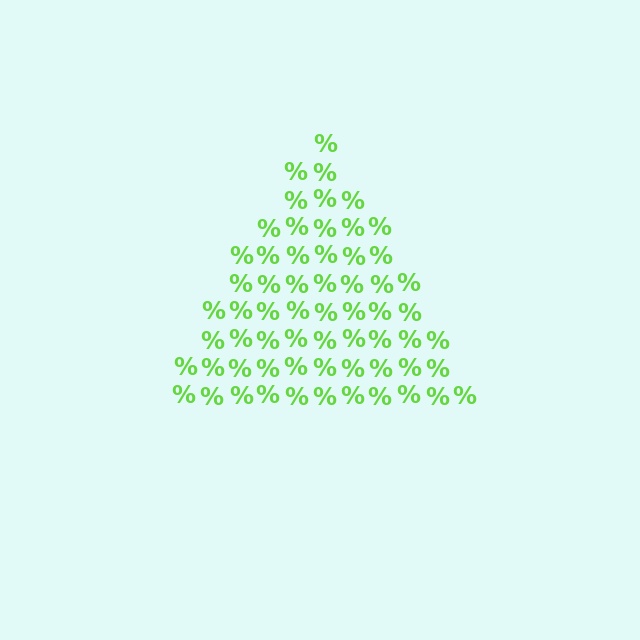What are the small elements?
The small elements are percent signs.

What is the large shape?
The large shape is a triangle.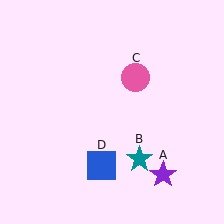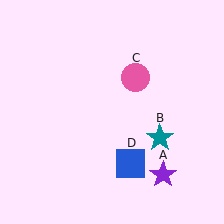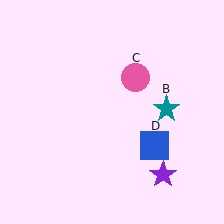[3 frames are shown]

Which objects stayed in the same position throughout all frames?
Purple star (object A) and pink circle (object C) remained stationary.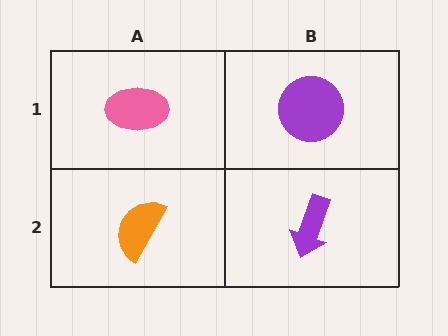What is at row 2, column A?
An orange semicircle.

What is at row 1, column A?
A pink ellipse.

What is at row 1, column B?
A purple circle.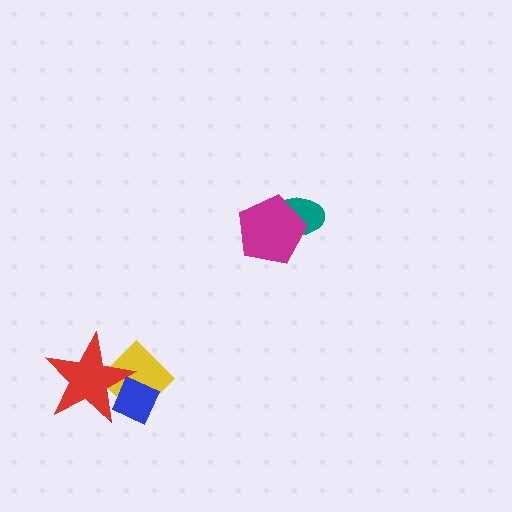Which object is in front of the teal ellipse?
The magenta pentagon is in front of the teal ellipse.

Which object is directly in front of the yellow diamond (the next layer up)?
The red star is directly in front of the yellow diamond.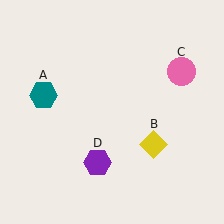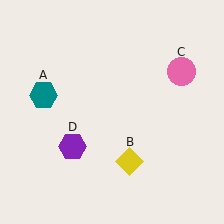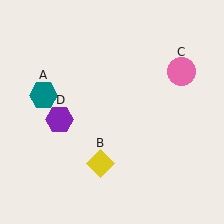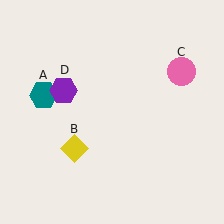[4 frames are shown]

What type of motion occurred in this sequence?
The yellow diamond (object B), purple hexagon (object D) rotated clockwise around the center of the scene.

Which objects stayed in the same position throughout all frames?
Teal hexagon (object A) and pink circle (object C) remained stationary.